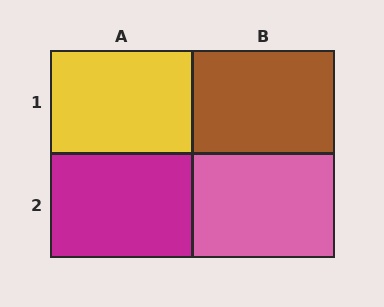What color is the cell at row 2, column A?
Magenta.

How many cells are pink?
1 cell is pink.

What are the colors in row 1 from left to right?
Yellow, brown.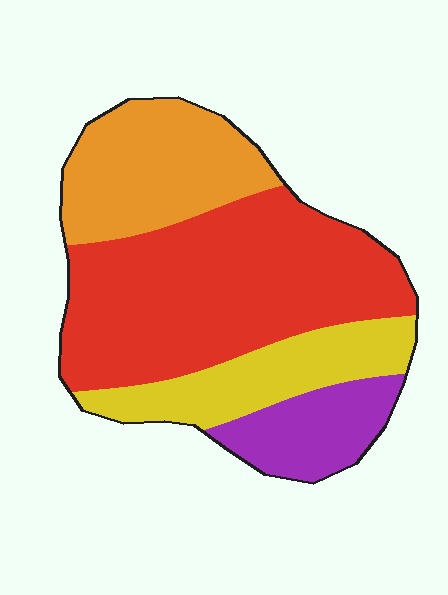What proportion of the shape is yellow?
Yellow takes up about one sixth (1/6) of the shape.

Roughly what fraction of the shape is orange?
Orange covers about 25% of the shape.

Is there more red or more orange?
Red.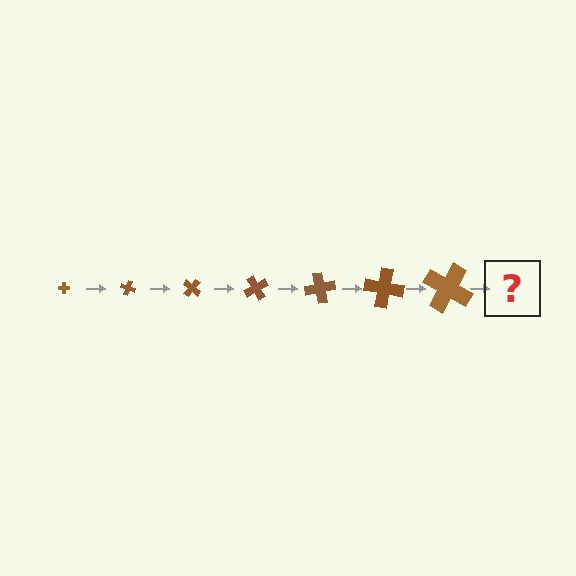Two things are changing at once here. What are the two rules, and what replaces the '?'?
The two rules are that the cross grows larger each step and it rotates 20 degrees each step. The '?' should be a cross, larger than the previous one and rotated 140 degrees from the start.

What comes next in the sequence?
The next element should be a cross, larger than the previous one and rotated 140 degrees from the start.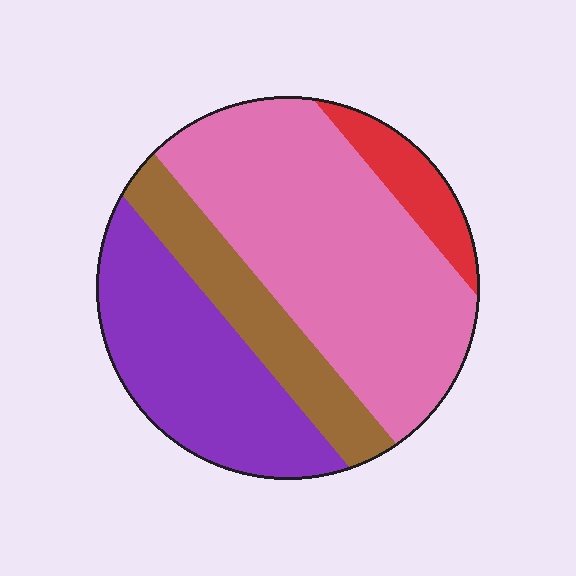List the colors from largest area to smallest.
From largest to smallest: pink, purple, brown, red.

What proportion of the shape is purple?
Purple takes up about one quarter (1/4) of the shape.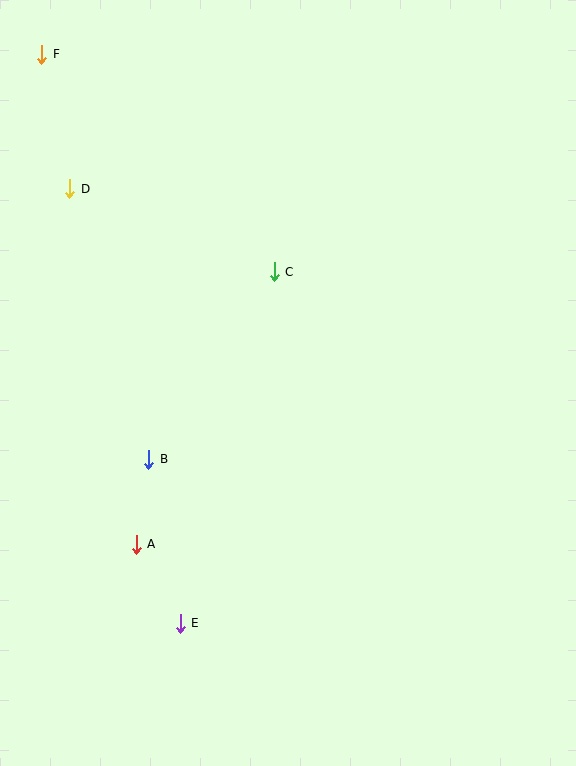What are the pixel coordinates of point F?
Point F is at (42, 54).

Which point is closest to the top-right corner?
Point C is closest to the top-right corner.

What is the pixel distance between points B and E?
The distance between B and E is 167 pixels.